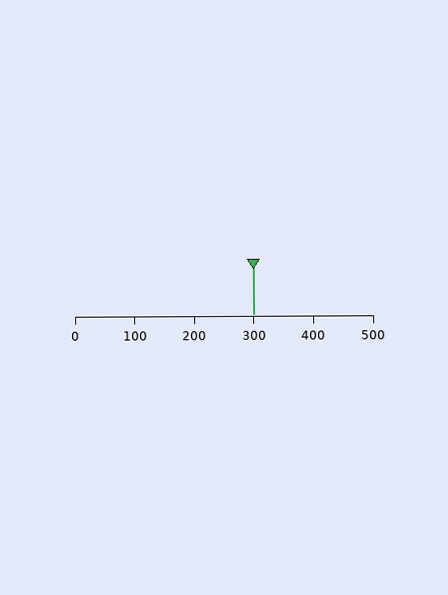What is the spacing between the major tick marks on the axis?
The major ticks are spaced 100 apart.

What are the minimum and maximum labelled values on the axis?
The axis runs from 0 to 500.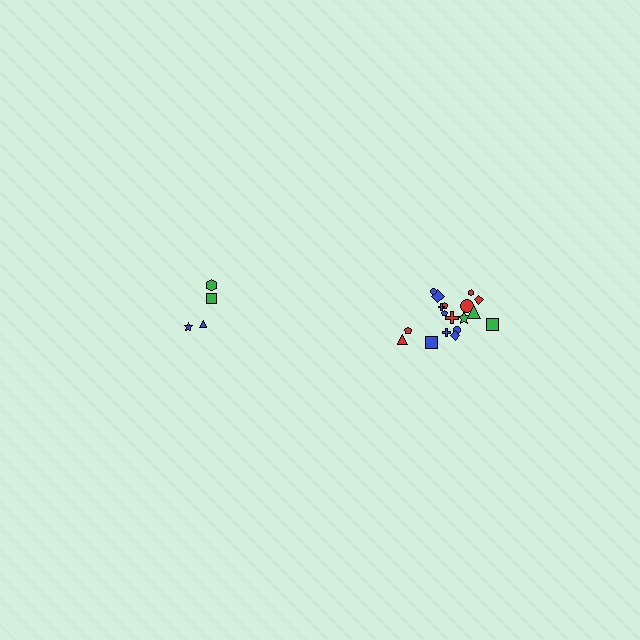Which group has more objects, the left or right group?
The right group.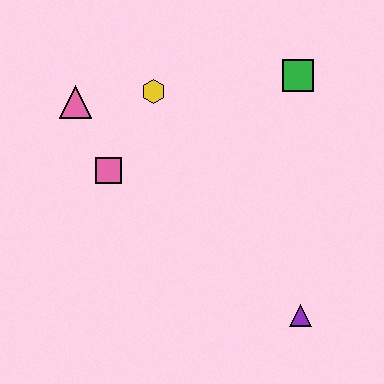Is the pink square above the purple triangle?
Yes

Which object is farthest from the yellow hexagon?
The purple triangle is farthest from the yellow hexagon.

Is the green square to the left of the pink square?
No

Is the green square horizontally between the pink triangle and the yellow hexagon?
No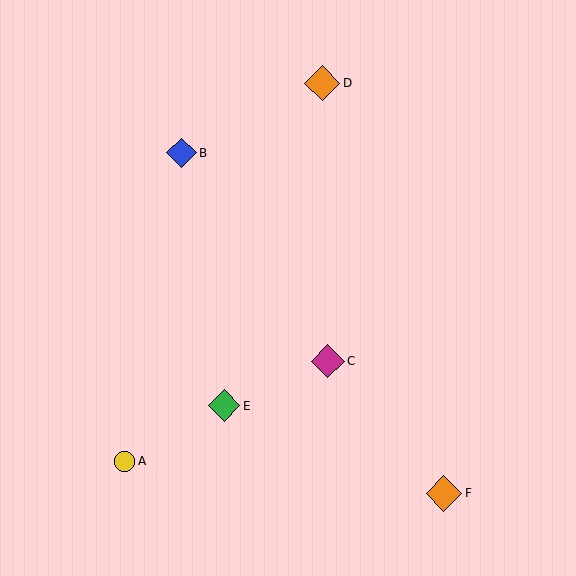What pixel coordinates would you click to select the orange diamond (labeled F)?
Click at (444, 493) to select the orange diamond F.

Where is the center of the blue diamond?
The center of the blue diamond is at (182, 153).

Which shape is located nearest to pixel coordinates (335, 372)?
The magenta diamond (labeled C) at (328, 361) is nearest to that location.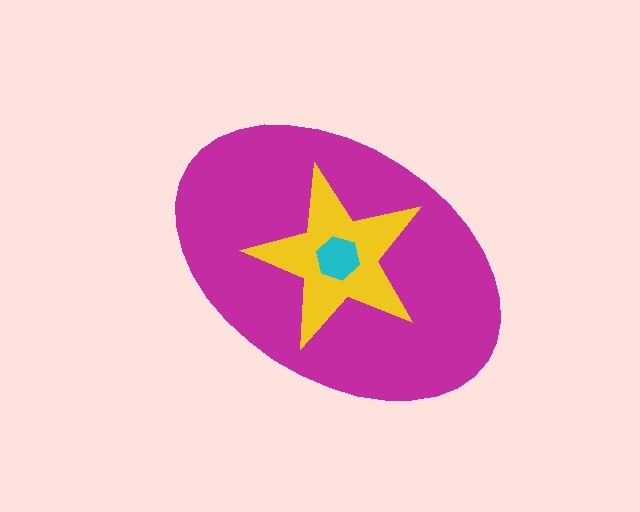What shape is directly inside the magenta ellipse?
The yellow star.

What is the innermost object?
The cyan hexagon.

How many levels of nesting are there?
3.